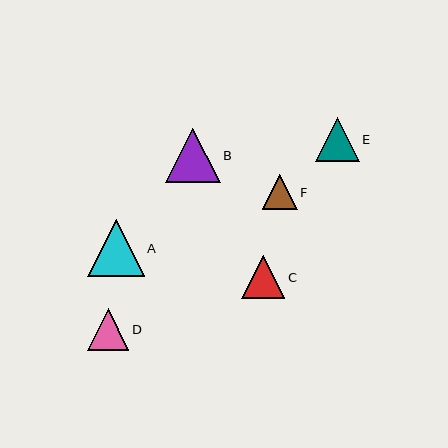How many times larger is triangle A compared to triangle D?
Triangle A is approximately 1.4 times the size of triangle D.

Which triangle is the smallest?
Triangle F is the smallest with a size of approximately 35 pixels.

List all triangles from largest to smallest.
From largest to smallest: A, B, E, C, D, F.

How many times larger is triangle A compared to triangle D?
Triangle A is approximately 1.4 times the size of triangle D.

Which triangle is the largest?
Triangle A is the largest with a size of approximately 57 pixels.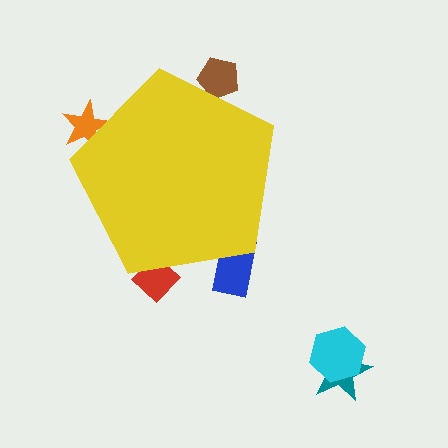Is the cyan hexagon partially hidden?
No, the cyan hexagon is fully visible.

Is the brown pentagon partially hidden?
Yes, the brown pentagon is partially hidden behind the yellow pentagon.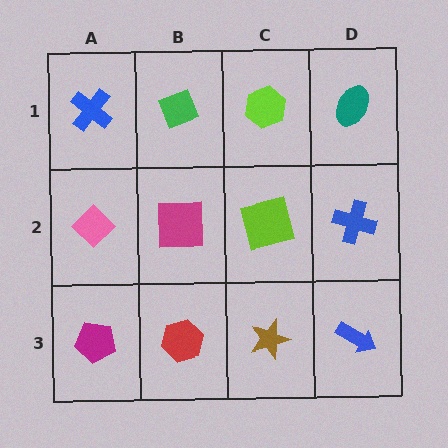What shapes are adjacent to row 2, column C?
A lime hexagon (row 1, column C), a brown star (row 3, column C), a magenta square (row 2, column B), a blue cross (row 2, column D).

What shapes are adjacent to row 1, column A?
A pink diamond (row 2, column A), a green diamond (row 1, column B).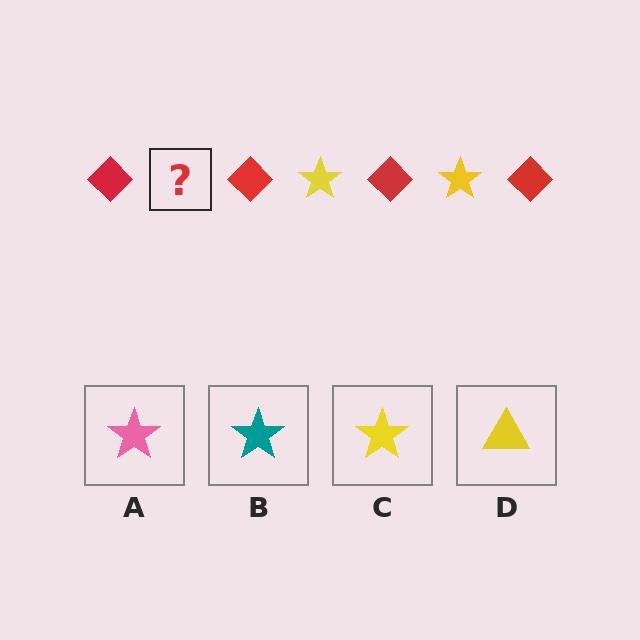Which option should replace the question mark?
Option C.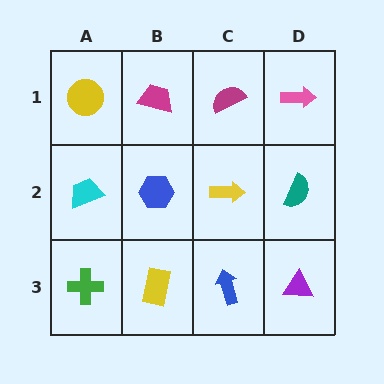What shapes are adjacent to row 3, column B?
A blue hexagon (row 2, column B), a green cross (row 3, column A), a blue arrow (row 3, column C).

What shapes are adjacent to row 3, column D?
A teal semicircle (row 2, column D), a blue arrow (row 3, column C).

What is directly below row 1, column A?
A cyan trapezoid.